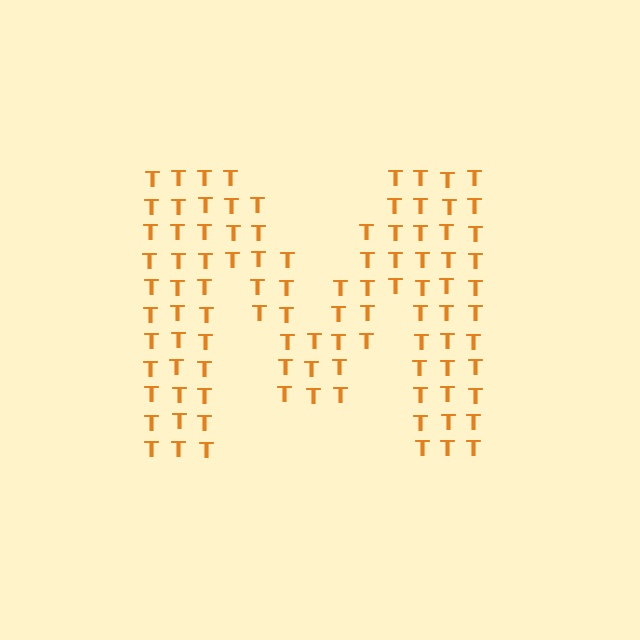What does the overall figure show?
The overall figure shows the letter M.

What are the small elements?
The small elements are letter T's.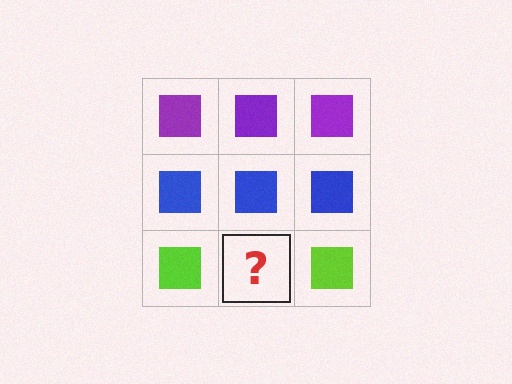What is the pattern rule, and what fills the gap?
The rule is that each row has a consistent color. The gap should be filled with a lime square.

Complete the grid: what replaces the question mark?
The question mark should be replaced with a lime square.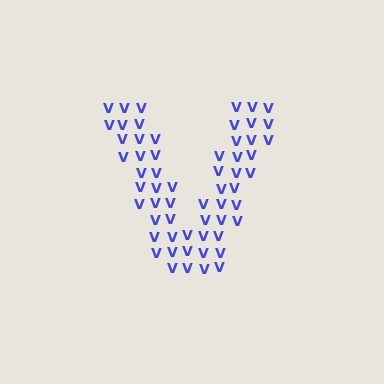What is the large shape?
The large shape is the letter V.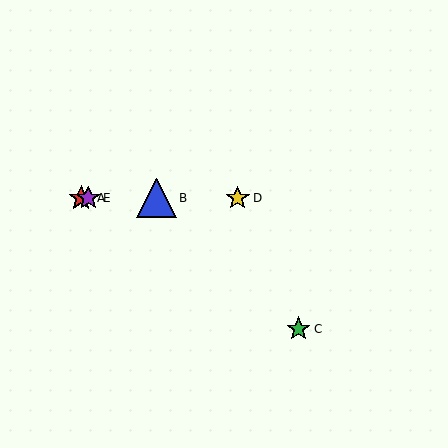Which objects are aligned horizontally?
Objects A, B, D, E are aligned horizontally.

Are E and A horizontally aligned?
Yes, both are at y≈198.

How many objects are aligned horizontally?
4 objects (A, B, D, E) are aligned horizontally.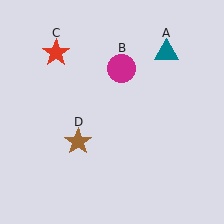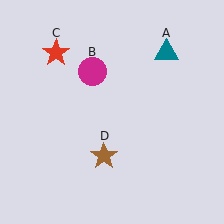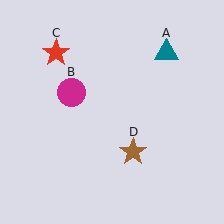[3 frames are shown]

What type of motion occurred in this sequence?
The magenta circle (object B), brown star (object D) rotated counterclockwise around the center of the scene.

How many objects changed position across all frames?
2 objects changed position: magenta circle (object B), brown star (object D).